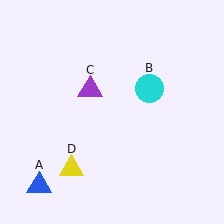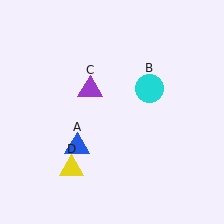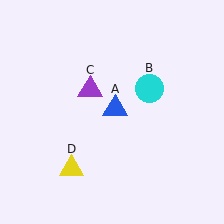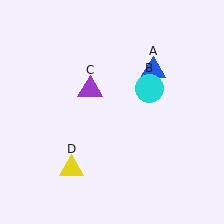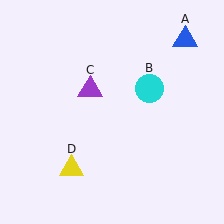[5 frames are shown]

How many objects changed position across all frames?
1 object changed position: blue triangle (object A).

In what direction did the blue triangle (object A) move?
The blue triangle (object A) moved up and to the right.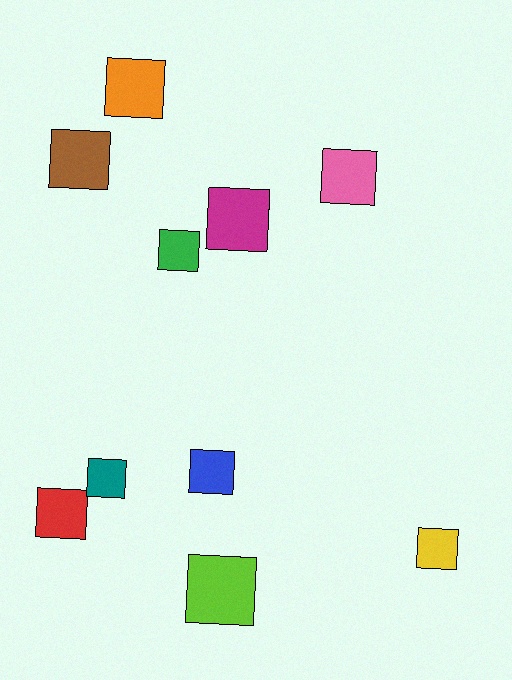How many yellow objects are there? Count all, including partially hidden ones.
There is 1 yellow object.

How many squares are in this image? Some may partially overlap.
There are 10 squares.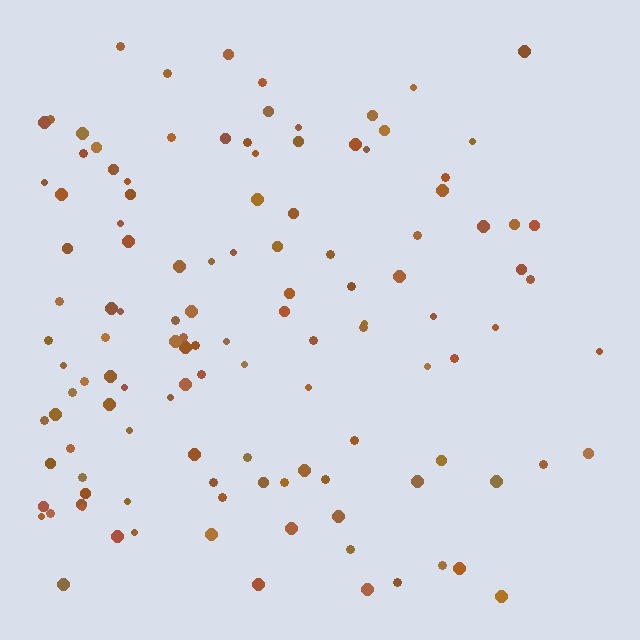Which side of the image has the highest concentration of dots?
The left.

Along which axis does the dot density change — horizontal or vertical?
Horizontal.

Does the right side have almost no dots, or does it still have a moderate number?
Still a moderate number, just noticeably fewer than the left.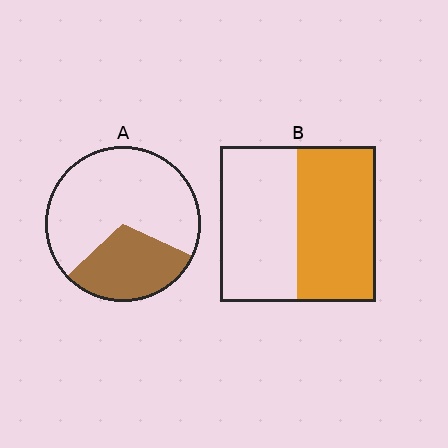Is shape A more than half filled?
No.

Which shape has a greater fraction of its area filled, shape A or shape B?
Shape B.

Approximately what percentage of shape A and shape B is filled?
A is approximately 30% and B is approximately 50%.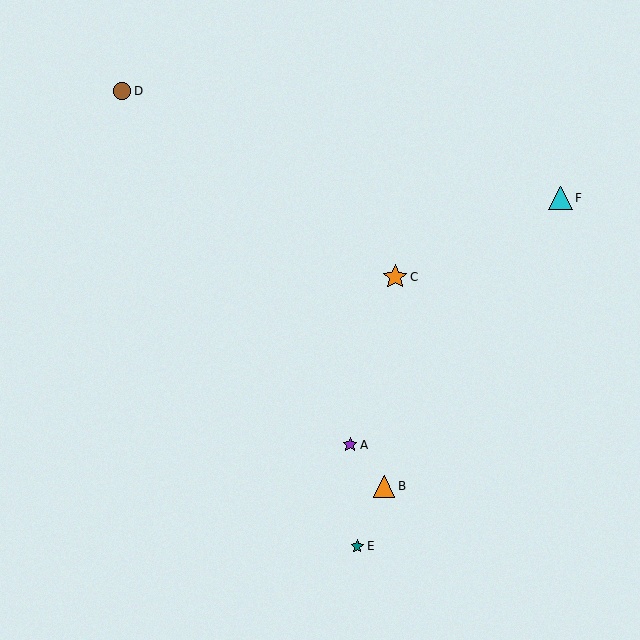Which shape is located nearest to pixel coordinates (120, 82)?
The brown circle (labeled D) at (122, 91) is nearest to that location.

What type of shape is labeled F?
Shape F is a cyan triangle.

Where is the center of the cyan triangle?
The center of the cyan triangle is at (560, 198).